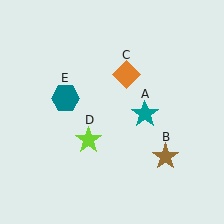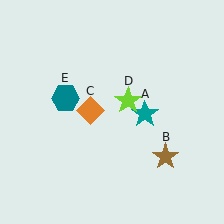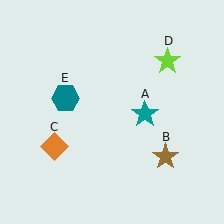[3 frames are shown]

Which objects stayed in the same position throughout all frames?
Teal star (object A) and brown star (object B) and teal hexagon (object E) remained stationary.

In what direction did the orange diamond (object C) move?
The orange diamond (object C) moved down and to the left.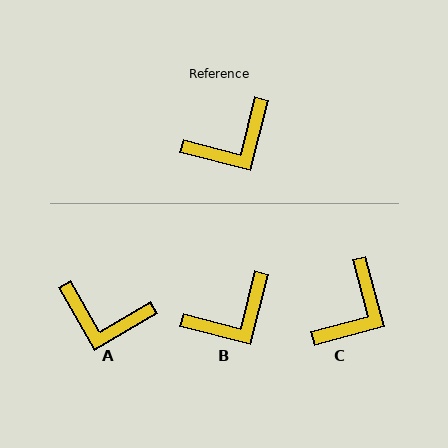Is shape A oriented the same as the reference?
No, it is off by about 46 degrees.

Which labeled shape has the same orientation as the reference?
B.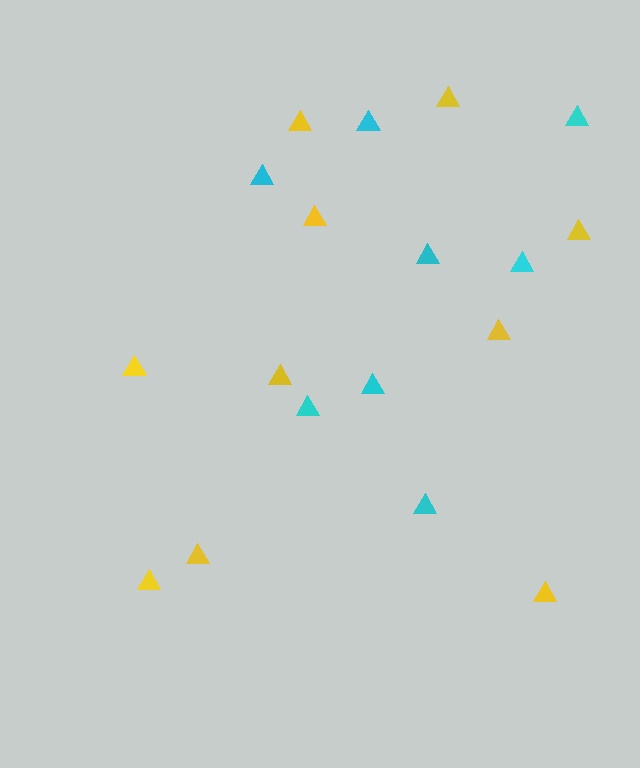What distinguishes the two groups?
There are 2 groups: one group of yellow triangles (10) and one group of cyan triangles (8).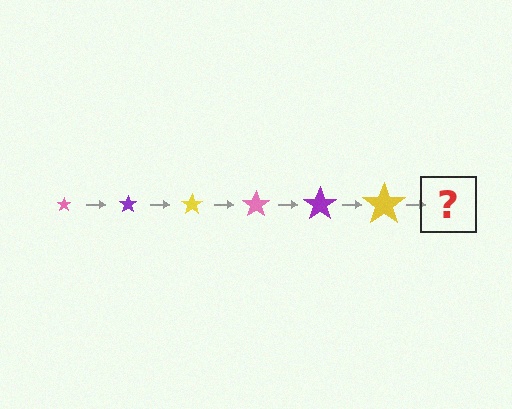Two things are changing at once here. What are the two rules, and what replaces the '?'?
The two rules are that the star grows larger each step and the color cycles through pink, purple, and yellow. The '?' should be a pink star, larger than the previous one.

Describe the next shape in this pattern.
It should be a pink star, larger than the previous one.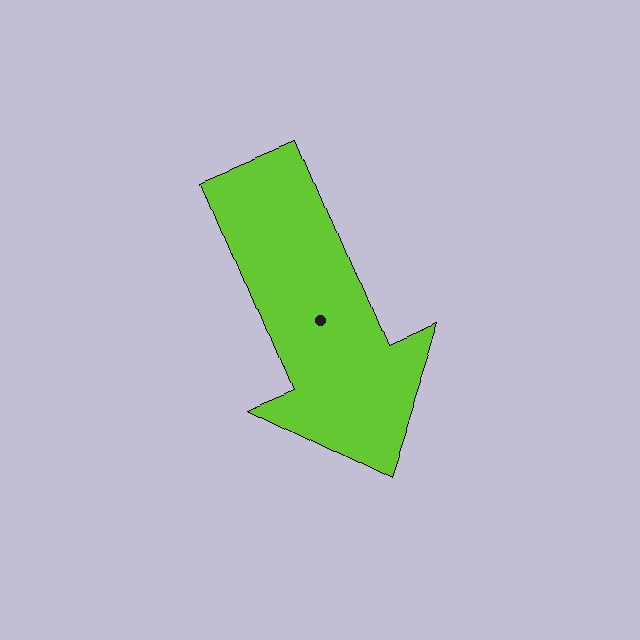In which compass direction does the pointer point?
Southeast.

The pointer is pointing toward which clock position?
Roughly 5 o'clock.